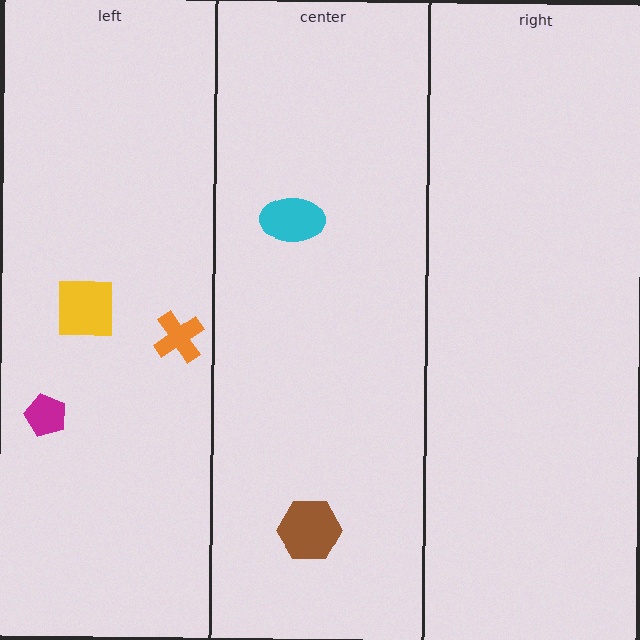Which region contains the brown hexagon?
The center region.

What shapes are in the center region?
The brown hexagon, the cyan ellipse.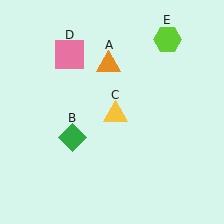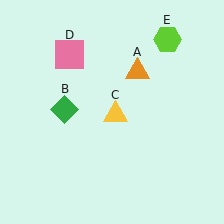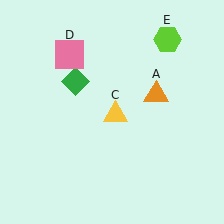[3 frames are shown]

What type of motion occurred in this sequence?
The orange triangle (object A), green diamond (object B) rotated clockwise around the center of the scene.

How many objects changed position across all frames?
2 objects changed position: orange triangle (object A), green diamond (object B).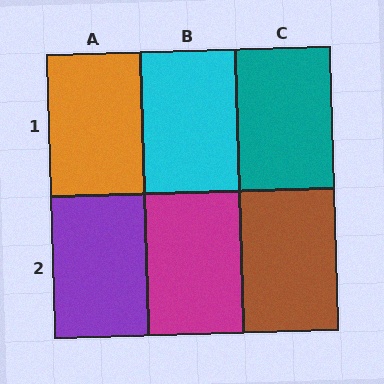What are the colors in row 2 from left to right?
Purple, magenta, brown.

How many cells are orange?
1 cell is orange.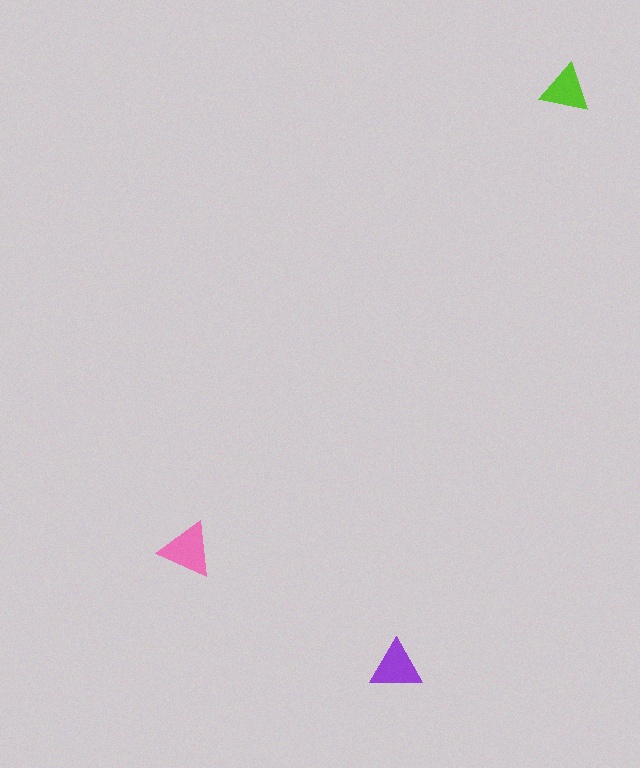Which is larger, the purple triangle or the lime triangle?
The purple one.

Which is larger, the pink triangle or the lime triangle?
The pink one.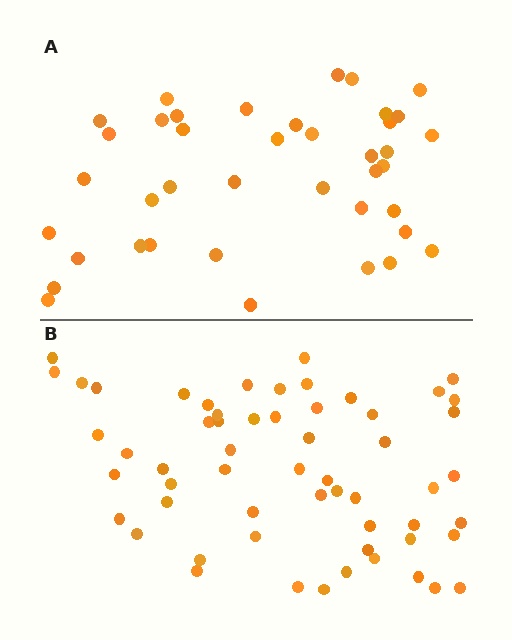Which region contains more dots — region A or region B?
Region B (the bottom region) has more dots.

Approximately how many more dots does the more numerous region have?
Region B has approximately 20 more dots than region A.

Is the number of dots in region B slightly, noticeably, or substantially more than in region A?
Region B has substantially more. The ratio is roughly 1.4 to 1.